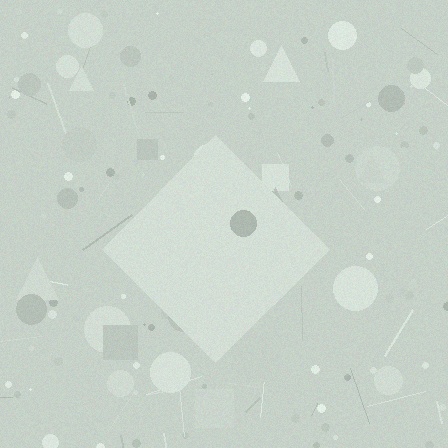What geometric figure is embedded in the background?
A diamond is embedded in the background.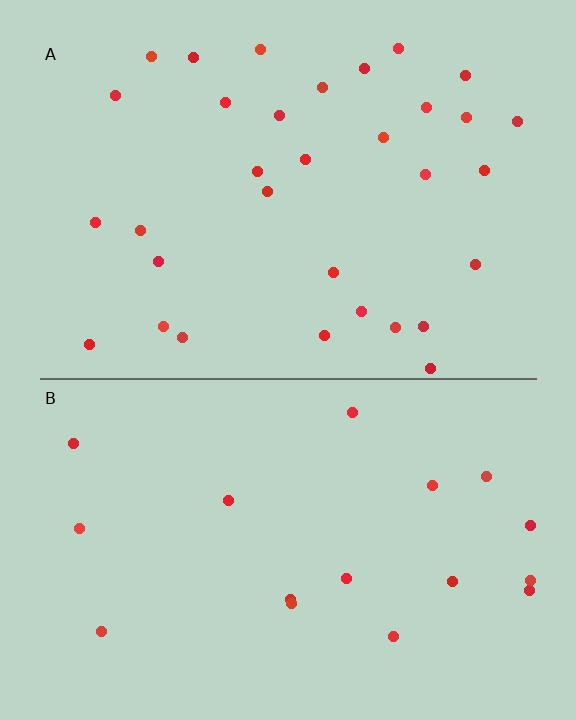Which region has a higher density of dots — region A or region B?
A (the top).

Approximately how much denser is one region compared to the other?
Approximately 1.9× — region A over region B.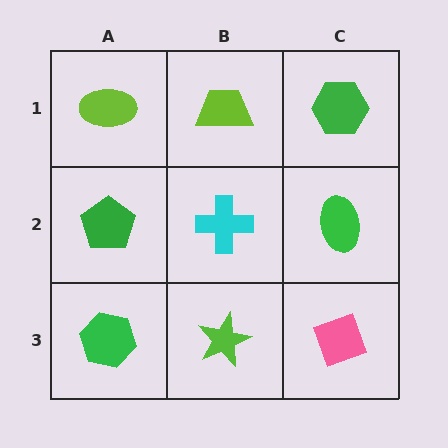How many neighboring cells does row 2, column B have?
4.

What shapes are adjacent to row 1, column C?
A green ellipse (row 2, column C), a lime trapezoid (row 1, column B).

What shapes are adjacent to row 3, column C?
A green ellipse (row 2, column C), a lime star (row 3, column B).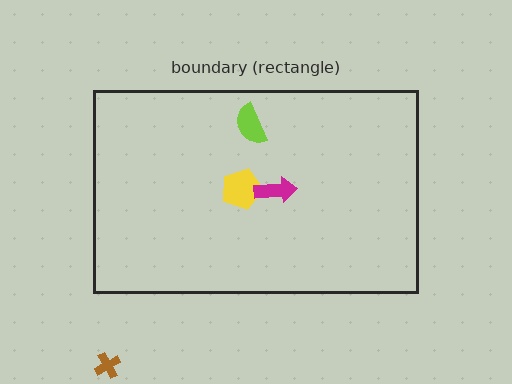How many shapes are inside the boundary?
3 inside, 1 outside.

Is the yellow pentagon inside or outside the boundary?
Inside.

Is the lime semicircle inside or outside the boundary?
Inside.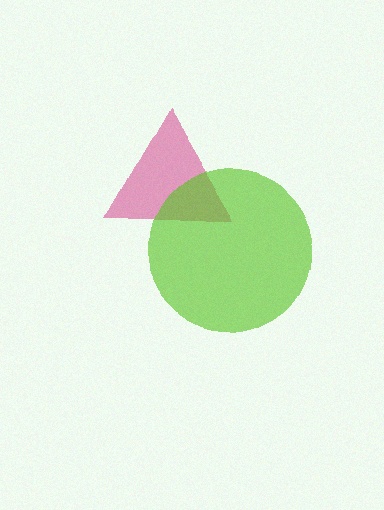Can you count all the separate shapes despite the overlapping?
Yes, there are 2 separate shapes.